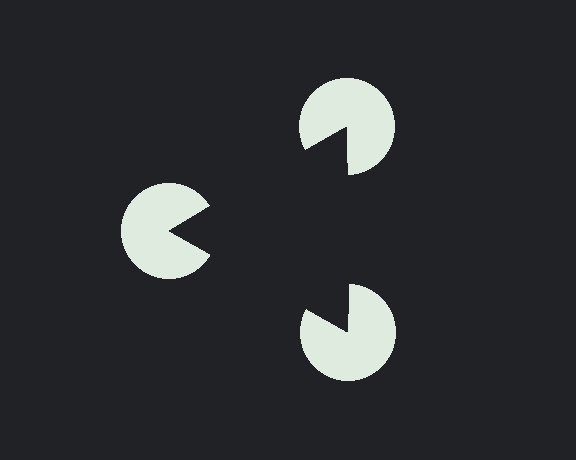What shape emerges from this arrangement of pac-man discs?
An illusory triangle — its edges are inferred from the aligned wedge cuts in the pac-man discs, not physically drawn.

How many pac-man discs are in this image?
There are 3 — one at each vertex of the illusory triangle.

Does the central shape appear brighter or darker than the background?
It typically appears slightly darker than the background, even though no actual brightness change is drawn.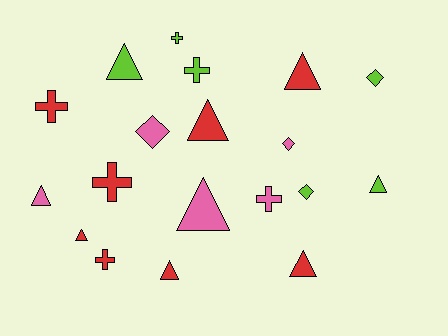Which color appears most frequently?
Red, with 8 objects.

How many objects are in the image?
There are 19 objects.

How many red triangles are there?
There are 5 red triangles.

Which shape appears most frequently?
Triangle, with 9 objects.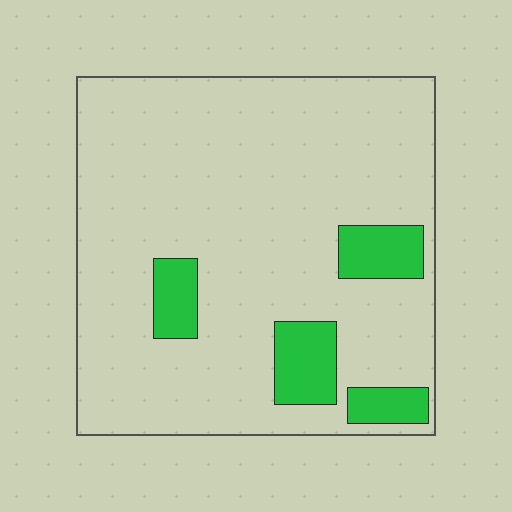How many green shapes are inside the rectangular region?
4.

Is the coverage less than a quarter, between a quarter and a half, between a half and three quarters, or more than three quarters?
Less than a quarter.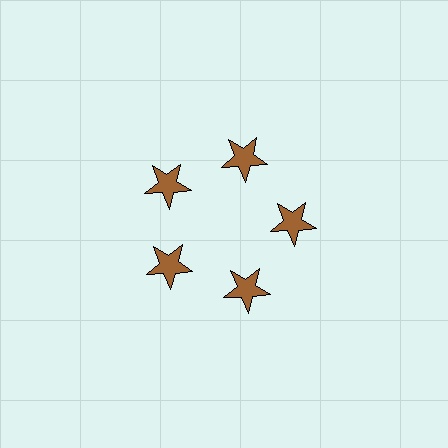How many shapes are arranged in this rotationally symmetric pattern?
There are 5 shapes, arranged in 5 groups of 1.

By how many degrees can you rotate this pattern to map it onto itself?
The pattern maps onto itself every 72 degrees of rotation.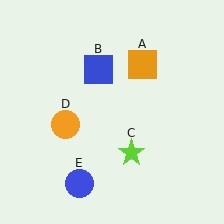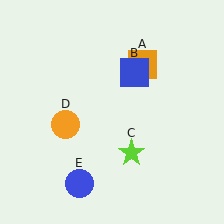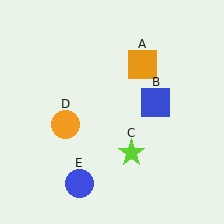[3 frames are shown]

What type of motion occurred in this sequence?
The blue square (object B) rotated clockwise around the center of the scene.